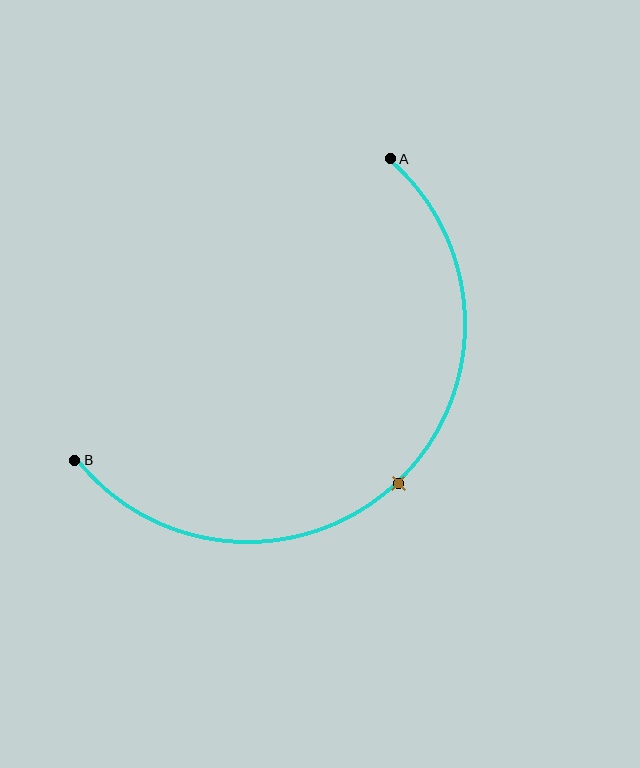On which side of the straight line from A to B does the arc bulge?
The arc bulges below and to the right of the straight line connecting A and B.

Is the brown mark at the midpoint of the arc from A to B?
Yes. The brown mark lies on the arc at equal arc-length from both A and B — it is the arc midpoint.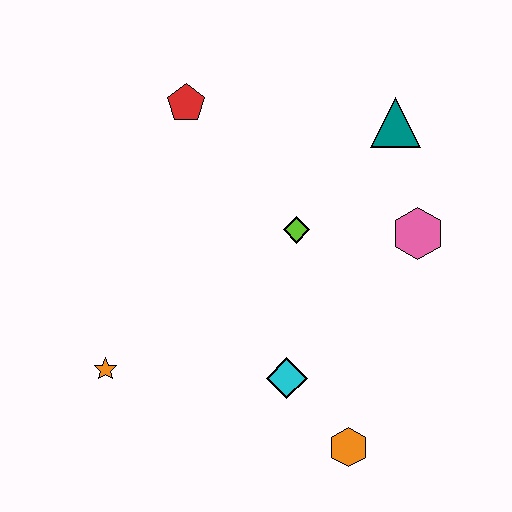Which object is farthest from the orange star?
The teal triangle is farthest from the orange star.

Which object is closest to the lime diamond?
The pink hexagon is closest to the lime diamond.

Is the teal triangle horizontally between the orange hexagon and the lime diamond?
No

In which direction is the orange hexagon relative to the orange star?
The orange hexagon is to the right of the orange star.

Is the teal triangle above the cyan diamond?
Yes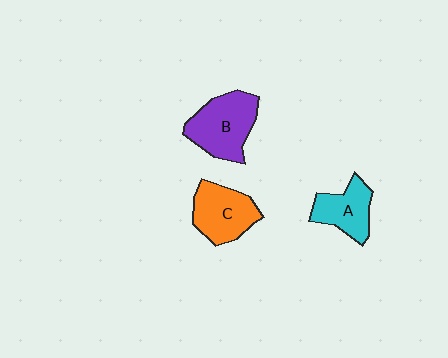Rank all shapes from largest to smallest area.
From largest to smallest: B (purple), C (orange), A (cyan).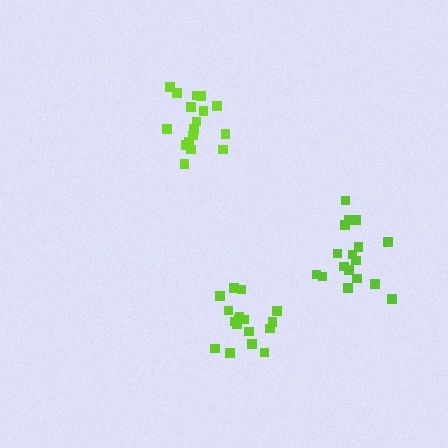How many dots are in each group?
Group 1: 17 dots, Group 2: 17 dots, Group 3: 17 dots (51 total).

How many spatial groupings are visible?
There are 3 spatial groupings.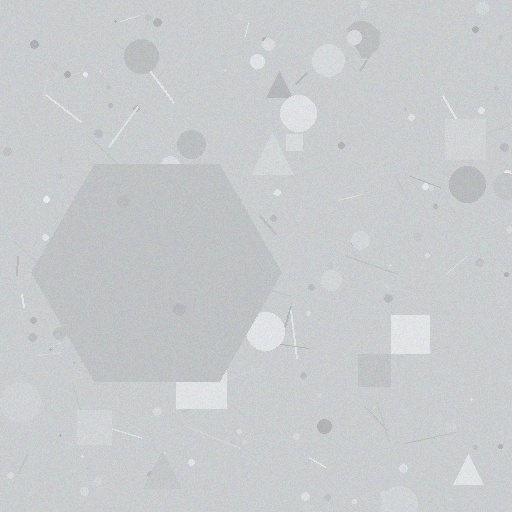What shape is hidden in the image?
A hexagon is hidden in the image.